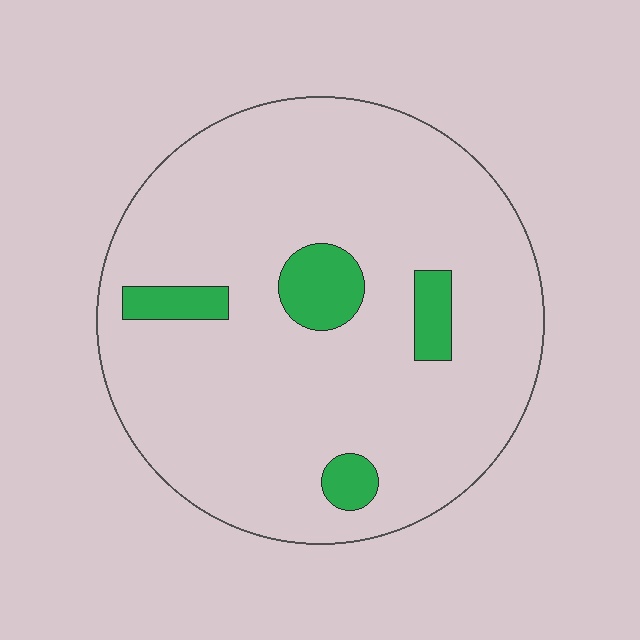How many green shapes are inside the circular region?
4.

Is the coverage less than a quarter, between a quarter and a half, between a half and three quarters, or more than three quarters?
Less than a quarter.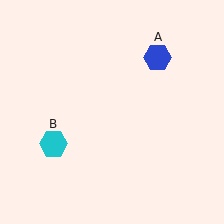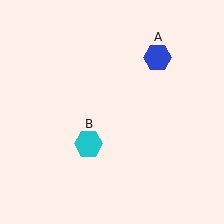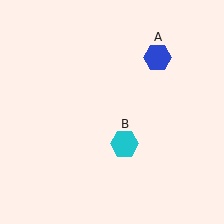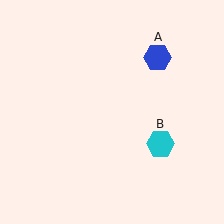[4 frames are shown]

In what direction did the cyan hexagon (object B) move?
The cyan hexagon (object B) moved right.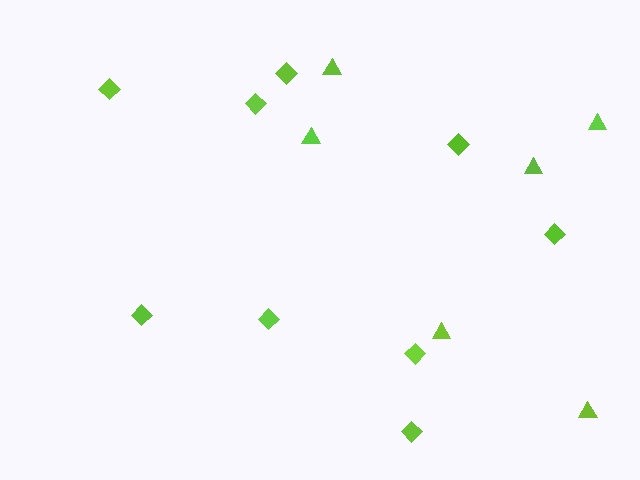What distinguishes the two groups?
There are 2 groups: one group of diamonds (9) and one group of triangles (6).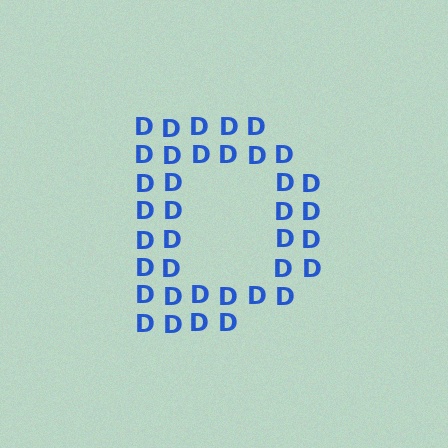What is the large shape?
The large shape is the letter D.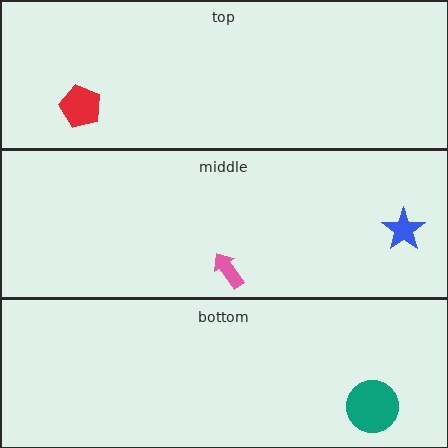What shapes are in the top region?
The red pentagon.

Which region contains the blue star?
The middle region.